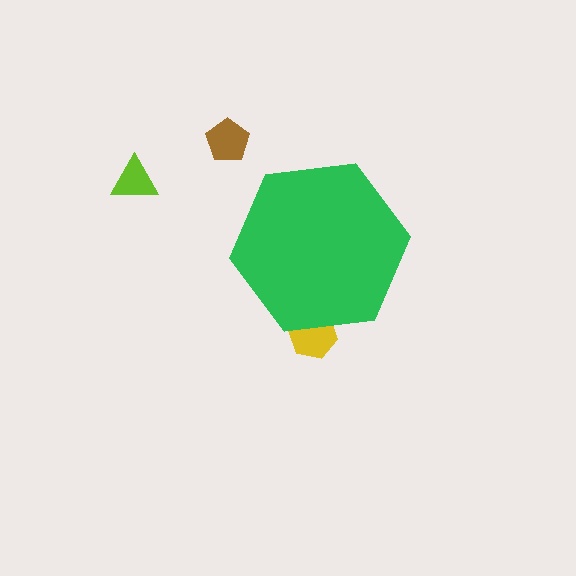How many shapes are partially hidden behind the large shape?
1 shape is partially hidden.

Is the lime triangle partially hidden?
No, the lime triangle is fully visible.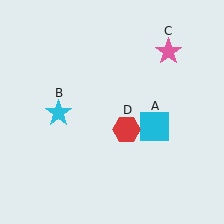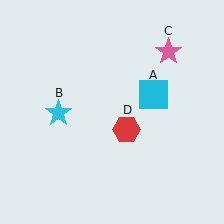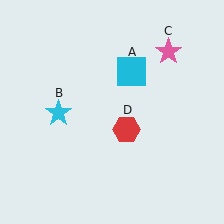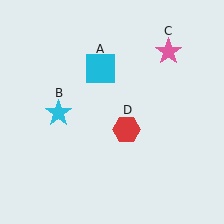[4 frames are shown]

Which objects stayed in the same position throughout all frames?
Cyan star (object B) and pink star (object C) and red hexagon (object D) remained stationary.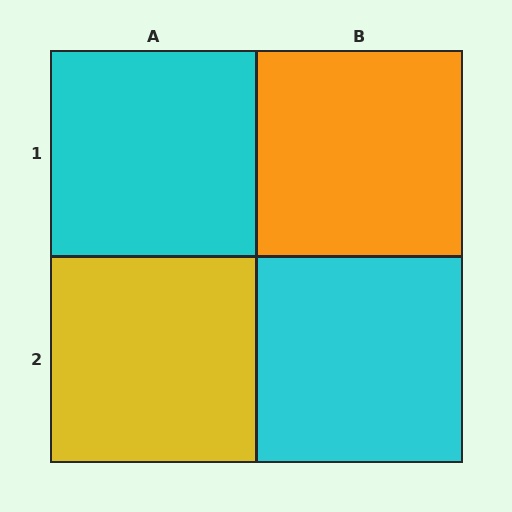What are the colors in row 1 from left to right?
Cyan, orange.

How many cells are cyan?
2 cells are cyan.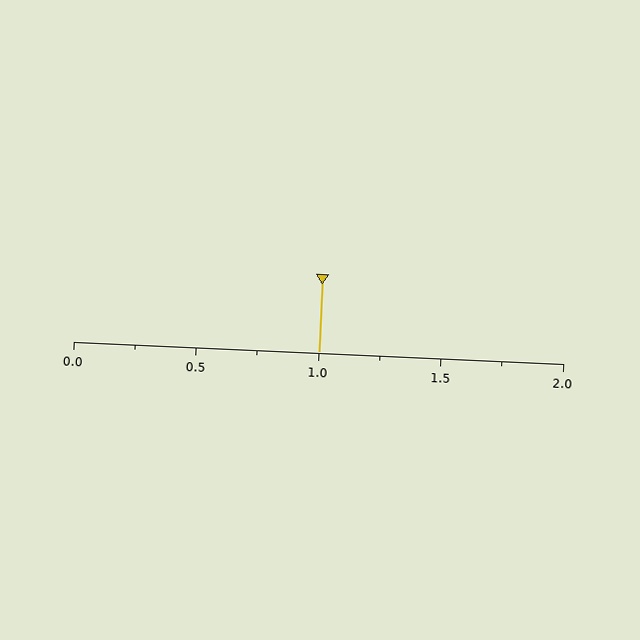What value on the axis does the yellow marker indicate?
The marker indicates approximately 1.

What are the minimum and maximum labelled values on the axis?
The axis runs from 0.0 to 2.0.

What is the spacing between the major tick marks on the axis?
The major ticks are spaced 0.5 apart.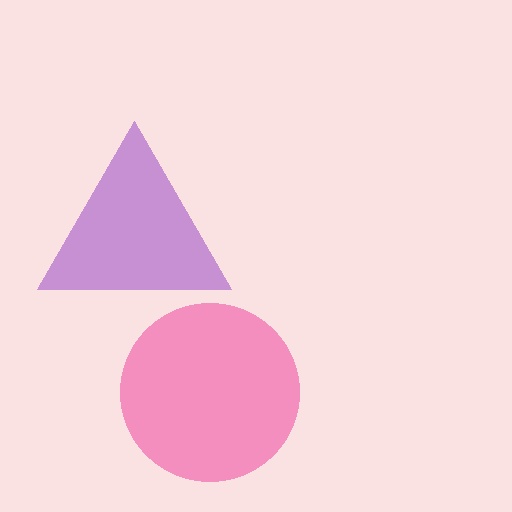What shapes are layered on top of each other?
The layered shapes are: a pink circle, a purple triangle.